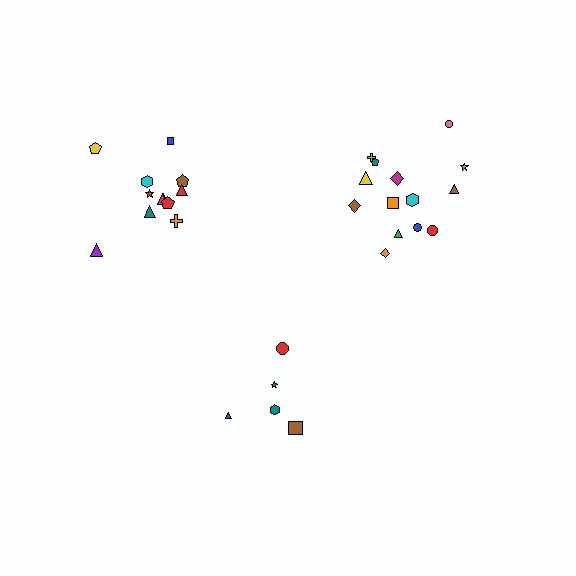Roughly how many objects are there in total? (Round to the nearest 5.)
Roughly 30 objects in total.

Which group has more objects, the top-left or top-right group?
The top-right group.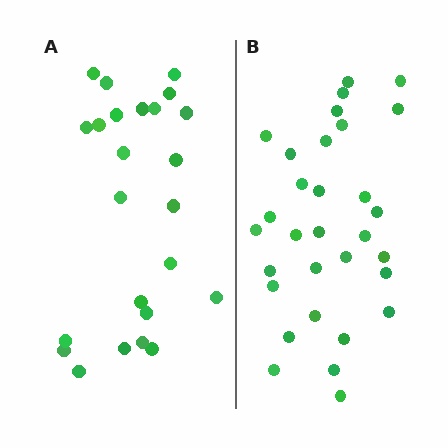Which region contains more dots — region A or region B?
Region B (the right region) has more dots.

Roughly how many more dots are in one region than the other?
Region B has roughly 8 or so more dots than region A.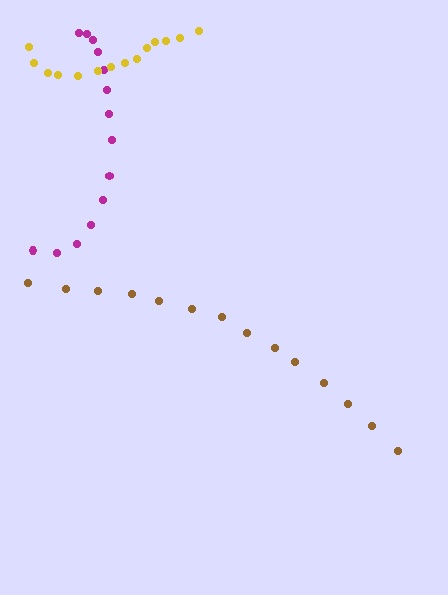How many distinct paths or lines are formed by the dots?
There are 3 distinct paths.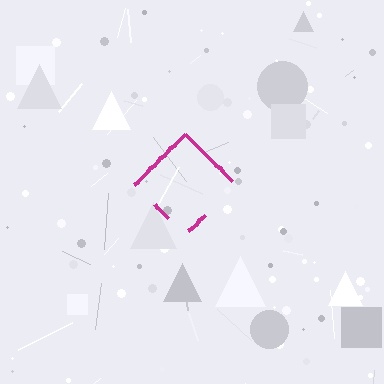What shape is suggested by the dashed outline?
The dashed outline suggests a diamond.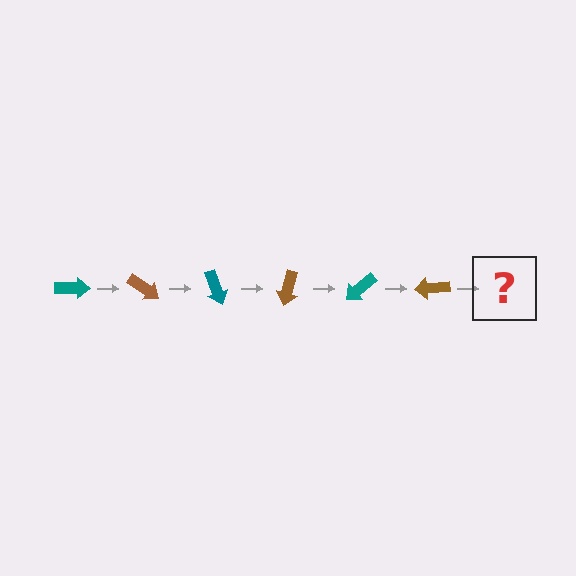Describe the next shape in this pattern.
It should be a teal arrow, rotated 210 degrees from the start.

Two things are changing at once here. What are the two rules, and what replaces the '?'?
The two rules are that it rotates 35 degrees each step and the color cycles through teal and brown. The '?' should be a teal arrow, rotated 210 degrees from the start.